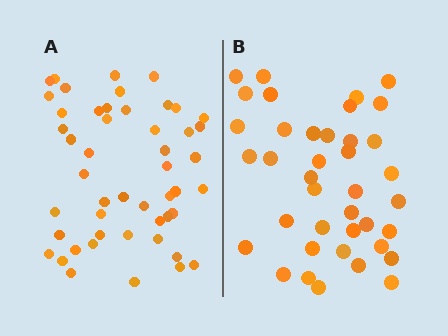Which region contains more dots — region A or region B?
Region A (the left region) has more dots.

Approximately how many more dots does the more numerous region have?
Region A has roughly 10 or so more dots than region B.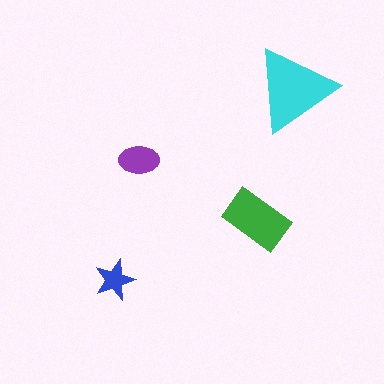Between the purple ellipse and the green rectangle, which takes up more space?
The green rectangle.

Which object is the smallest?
The blue star.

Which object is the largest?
The cyan triangle.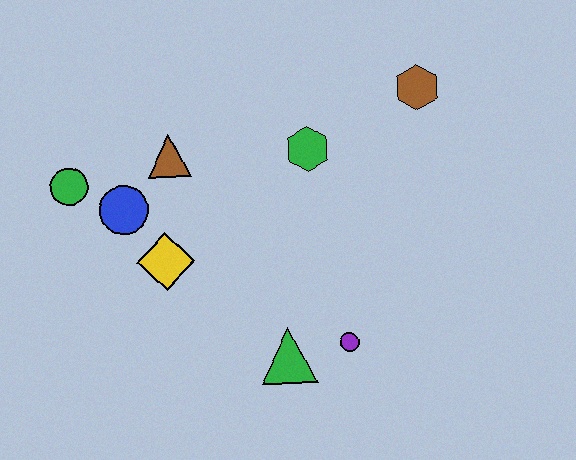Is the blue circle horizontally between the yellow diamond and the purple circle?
No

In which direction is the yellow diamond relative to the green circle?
The yellow diamond is to the right of the green circle.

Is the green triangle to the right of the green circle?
Yes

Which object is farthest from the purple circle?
The green circle is farthest from the purple circle.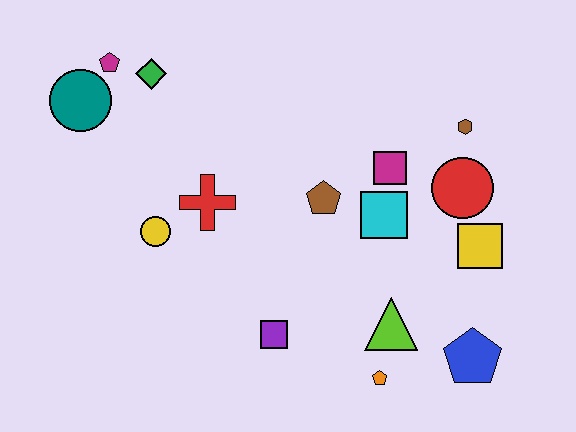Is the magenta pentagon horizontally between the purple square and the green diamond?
No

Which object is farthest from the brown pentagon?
The teal circle is farthest from the brown pentagon.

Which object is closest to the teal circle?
The magenta pentagon is closest to the teal circle.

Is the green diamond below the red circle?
No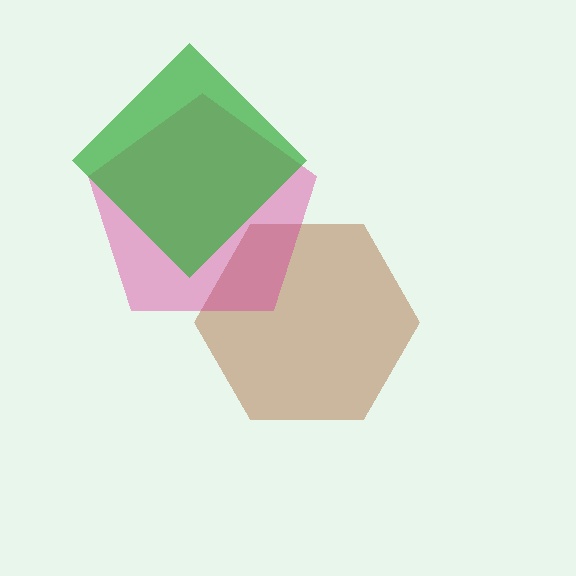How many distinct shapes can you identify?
There are 3 distinct shapes: a brown hexagon, a magenta pentagon, a green diamond.